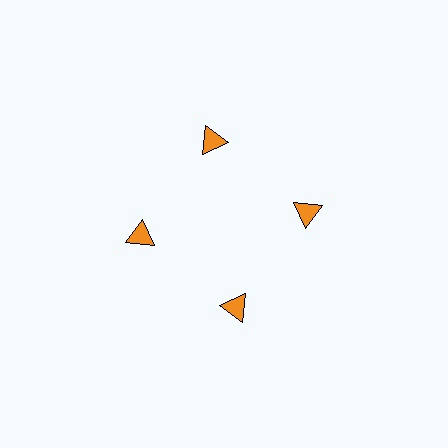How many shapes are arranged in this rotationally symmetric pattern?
There are 4 shapes, arranged in 4 groups of 1.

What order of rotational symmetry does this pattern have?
This pattern has 4-fold rotational symmetry.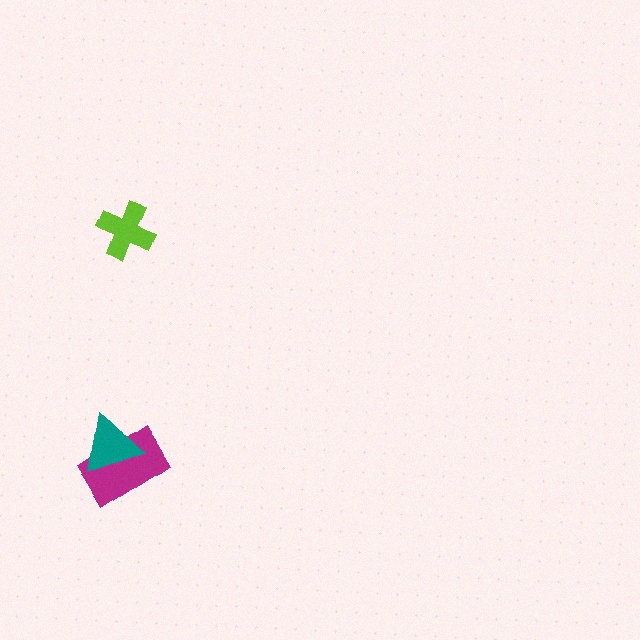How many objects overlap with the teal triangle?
1 object overlaps with the teal triangle.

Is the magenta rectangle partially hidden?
Yes, it is partially covered by another shape.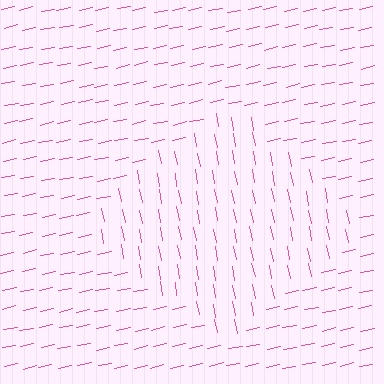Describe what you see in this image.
The image is filled with small pink line segments. A diamond region in the image has lines oriented differently from the surrounding lines, creating a visible texture boundary.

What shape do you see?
I see a diamond.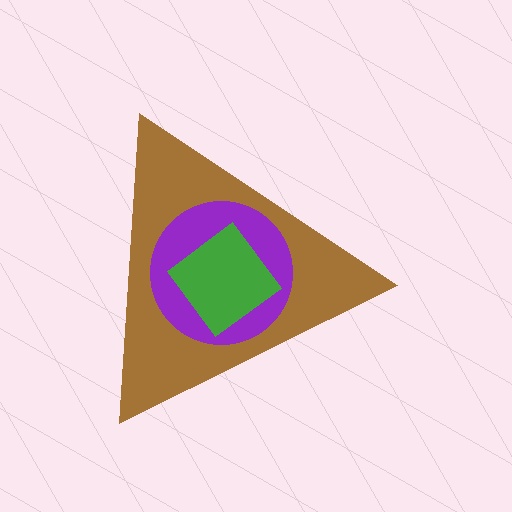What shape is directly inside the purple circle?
The green diamond.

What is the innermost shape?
The green diamond.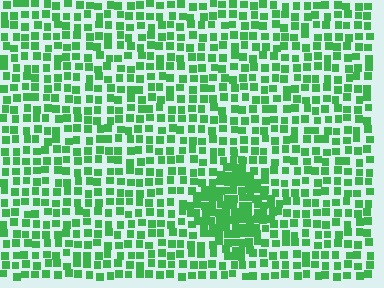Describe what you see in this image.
The image contains small green elements arranged at two different densities. A diamond-shaped region is visible where the elements are more densely packed than the surrounding area.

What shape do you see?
I see a diamond.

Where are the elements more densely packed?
The elements are more densely packed inside the diamond boundary.